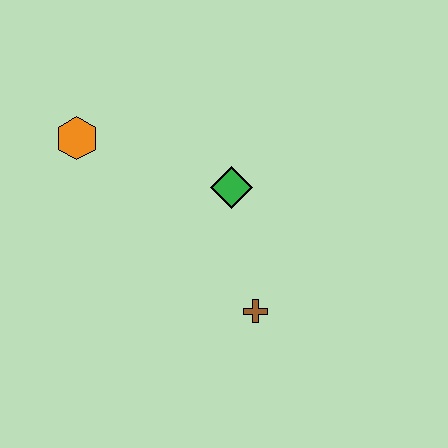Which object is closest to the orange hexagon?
The green diamond is closest to the orange hexagon.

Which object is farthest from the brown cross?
The orange hexagon is farthest from the brown cross.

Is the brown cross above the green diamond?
No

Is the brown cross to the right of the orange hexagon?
Yes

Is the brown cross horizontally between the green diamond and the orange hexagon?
No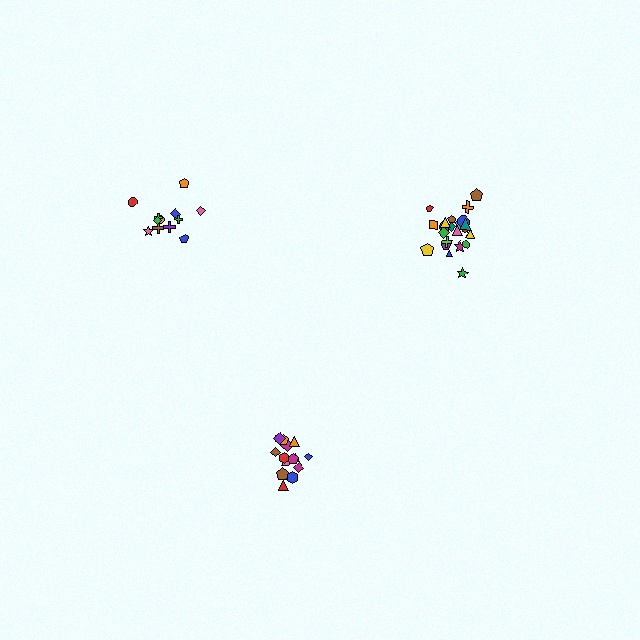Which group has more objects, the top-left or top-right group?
The top-right group.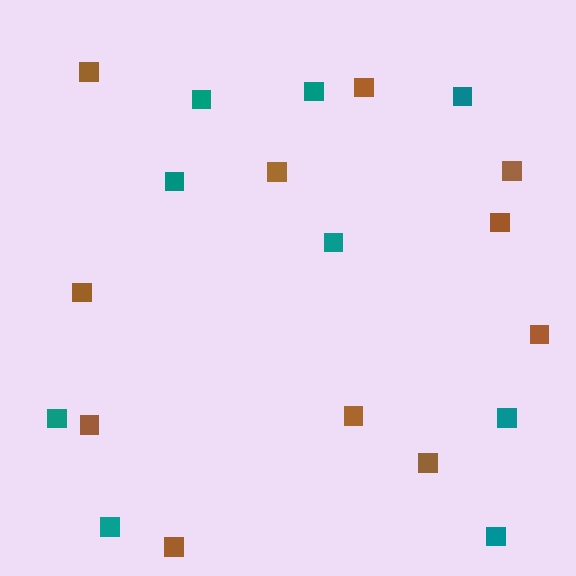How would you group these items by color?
There are 2 groups: one group of brown squares (11) and one group of teal squares (9).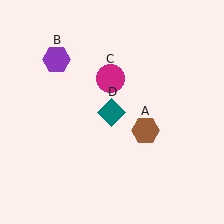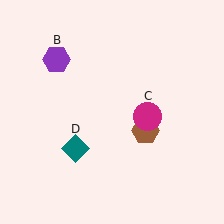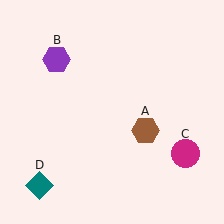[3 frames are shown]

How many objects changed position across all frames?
2 objects changed position: magenta circle (object C), teal diamond (object D).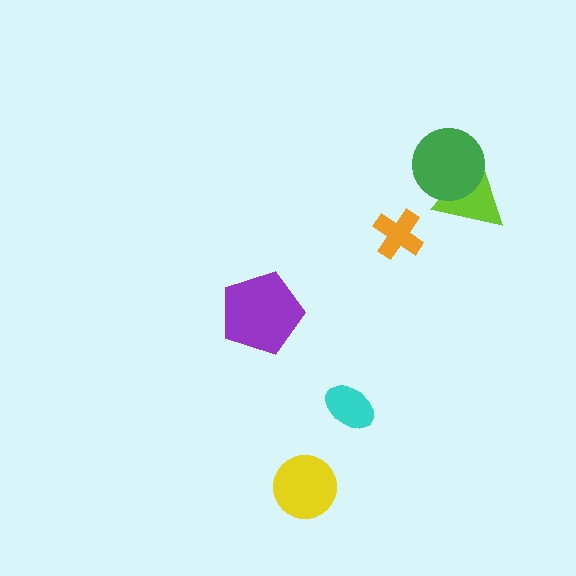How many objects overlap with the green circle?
1 object overlaps with the green circle.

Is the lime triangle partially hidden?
Yes, it is partially covered by another shape.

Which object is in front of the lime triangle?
The green circle is in front of the lime triangle.